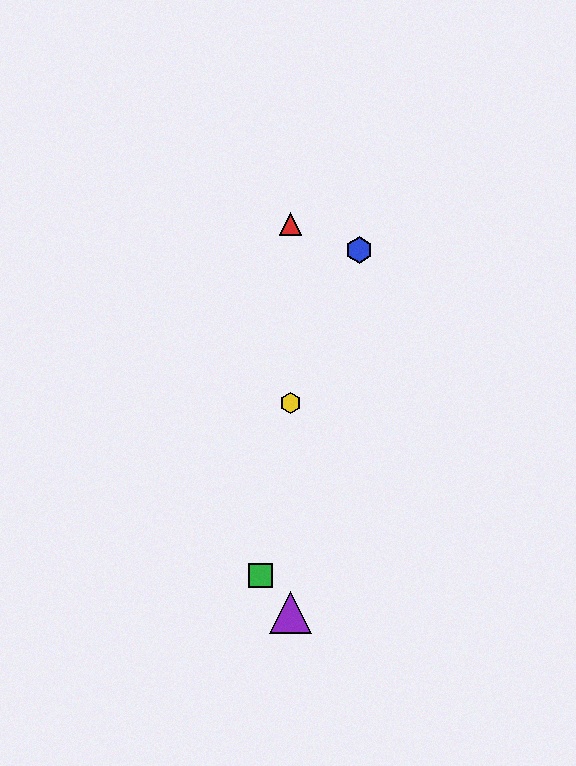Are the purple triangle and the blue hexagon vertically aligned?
No, the purple triangle is at x≈291 and the blue hexagon is at x≈359.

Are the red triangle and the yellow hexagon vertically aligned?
Yes, both are at x≈291.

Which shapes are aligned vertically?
The red triangle, the yellow hexagon, the purple triangle are aligned vertically.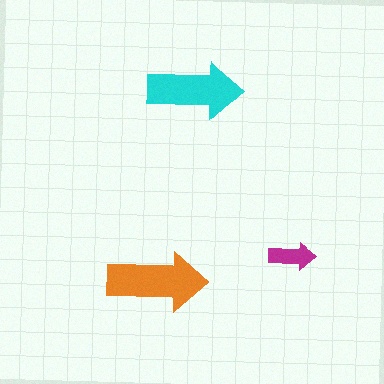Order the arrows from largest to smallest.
the orange one, the cyan one, the magenta one.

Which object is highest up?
The cyan arrow is topmost.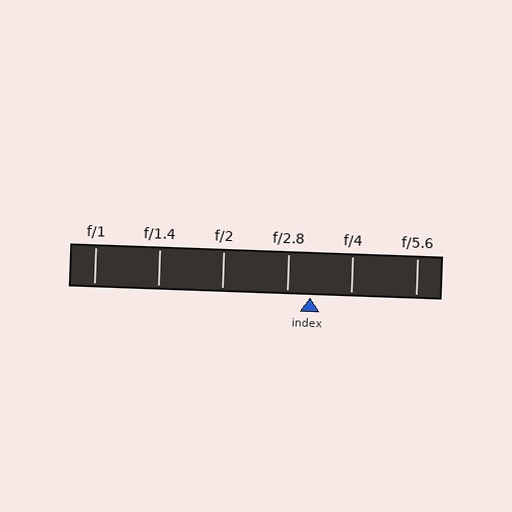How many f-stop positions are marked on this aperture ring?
There are 6 f-stop positions marked.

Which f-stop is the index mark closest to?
The index mark is closest to f/2.8.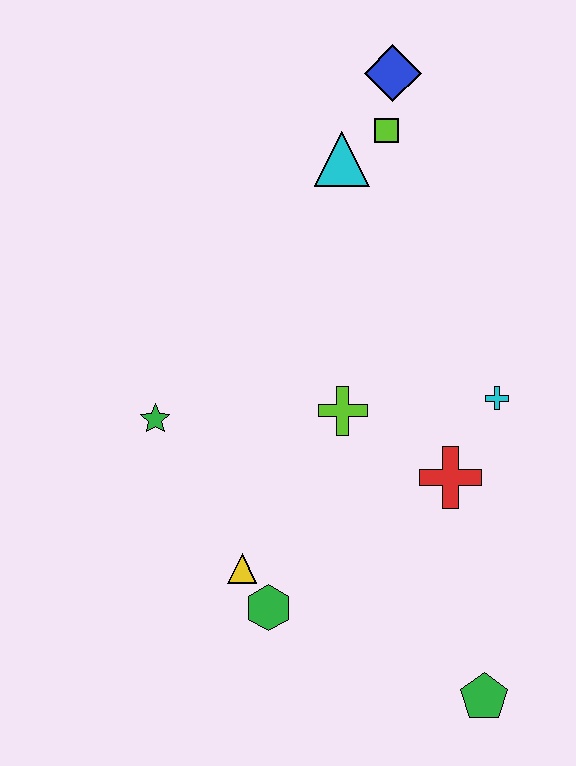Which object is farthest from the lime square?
The green pentagon is farthest from the lime square.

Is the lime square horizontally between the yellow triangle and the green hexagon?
No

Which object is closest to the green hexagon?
The yellow triangle is closest to the green hexagon.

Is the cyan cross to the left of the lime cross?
No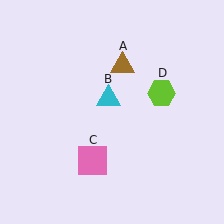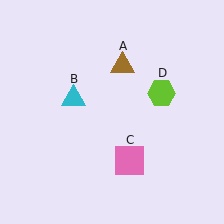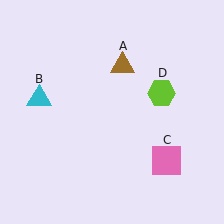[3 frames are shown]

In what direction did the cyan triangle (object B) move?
The cyan triangle (object B) moved left.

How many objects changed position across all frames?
2 objects changed position: cyan triangle (object B), pink square (object C).